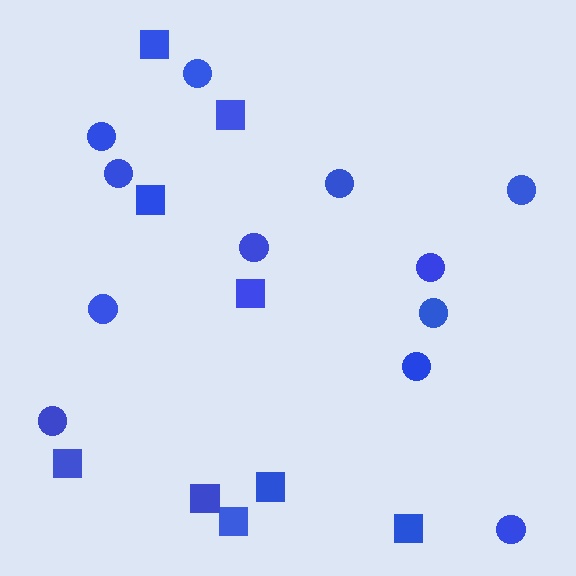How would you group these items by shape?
There are 2 groups: one group of squares (9) and one group of circles (12).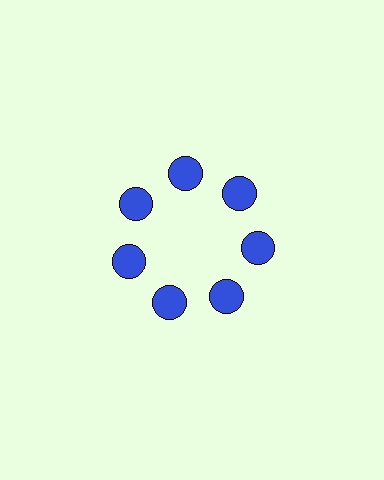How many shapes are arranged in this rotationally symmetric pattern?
There are 7 shapes, arranged in 7 groups of 1.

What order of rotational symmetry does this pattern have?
This pattern has 7-fold rotational symmetry.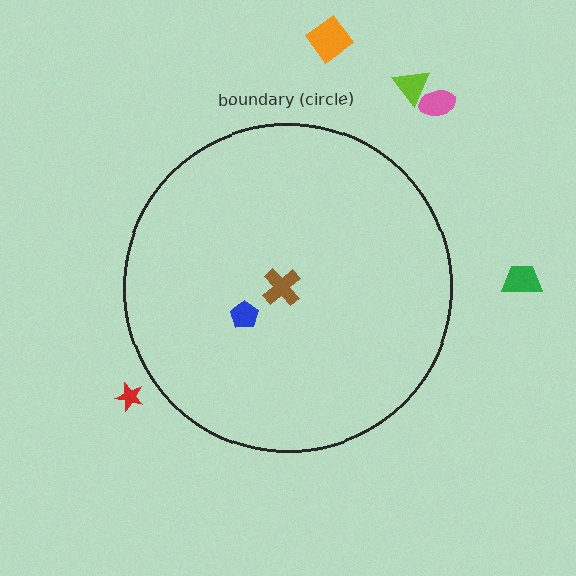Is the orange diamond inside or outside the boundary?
Outside.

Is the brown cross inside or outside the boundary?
Inside.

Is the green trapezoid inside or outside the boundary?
Outside.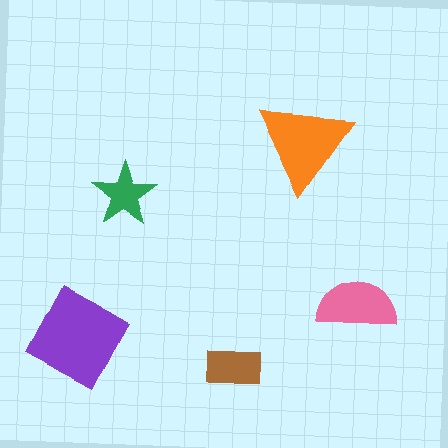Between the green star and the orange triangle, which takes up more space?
The orange triangle.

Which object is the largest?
The purple square.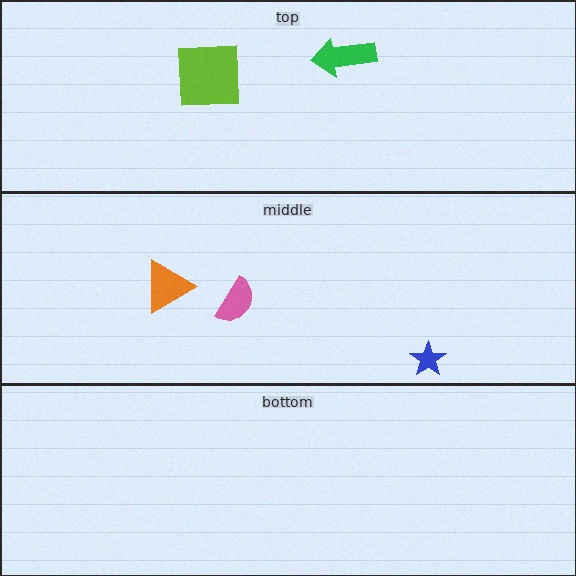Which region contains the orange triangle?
The middle region.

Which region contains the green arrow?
The top region.